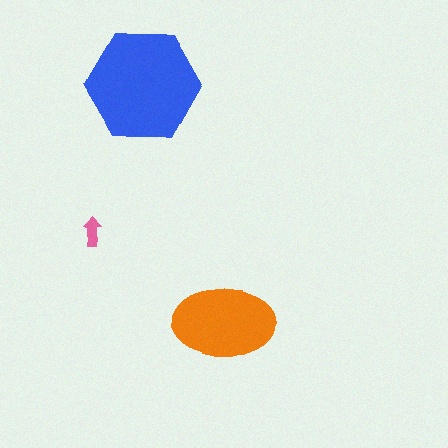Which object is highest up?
The blue hexagon is topmost.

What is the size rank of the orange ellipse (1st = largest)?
2nd.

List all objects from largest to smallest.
The blue hexagon, the orange ellipse, the pink arrow.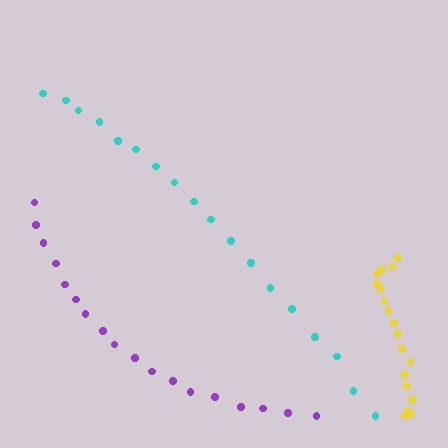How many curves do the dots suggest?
There are 3 distinct paths.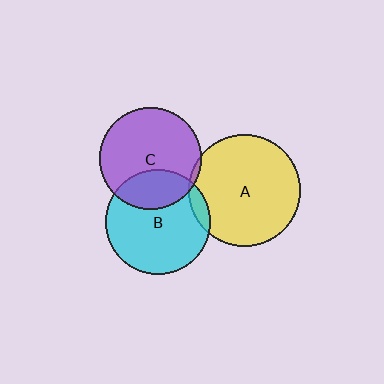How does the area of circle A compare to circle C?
Approximately 1.2 times.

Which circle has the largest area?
Circle A (yellow).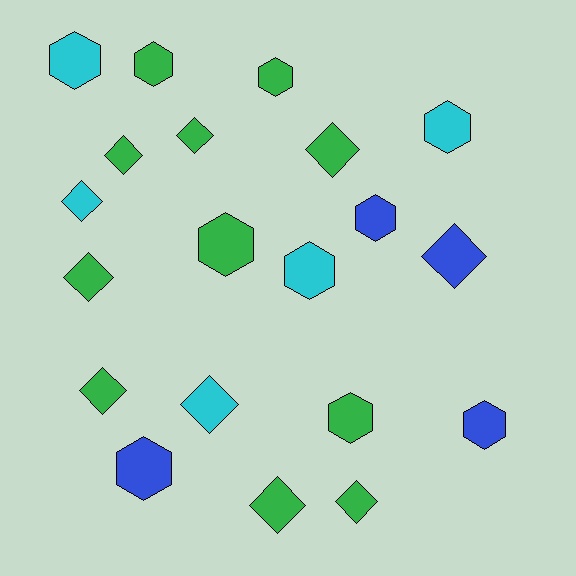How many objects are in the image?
There are 20 objects.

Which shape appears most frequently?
Hexagon, with 10 objects.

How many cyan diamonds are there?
There are 2 cyan diamonds.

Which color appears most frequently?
Green, with 11 objects.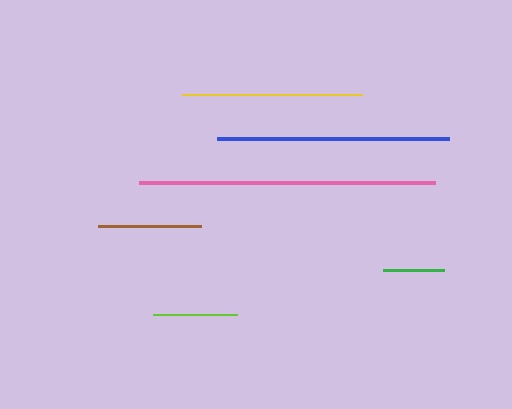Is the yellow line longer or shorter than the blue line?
The blue line is longer than the yellow line.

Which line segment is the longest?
The pink line is the longest at approximately 296 pixels.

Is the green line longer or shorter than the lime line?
The lime line is longer than the green line.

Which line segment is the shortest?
The green line is the shortest at approximately 62 pixels.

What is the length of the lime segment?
The lime segment is approximately 84 pixels long.